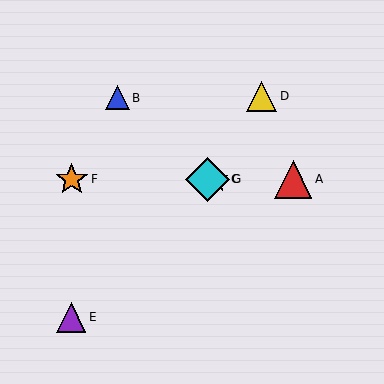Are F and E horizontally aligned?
No, F is at y≈179 and E is at y≈317.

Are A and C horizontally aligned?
Yes, both are at y≈179.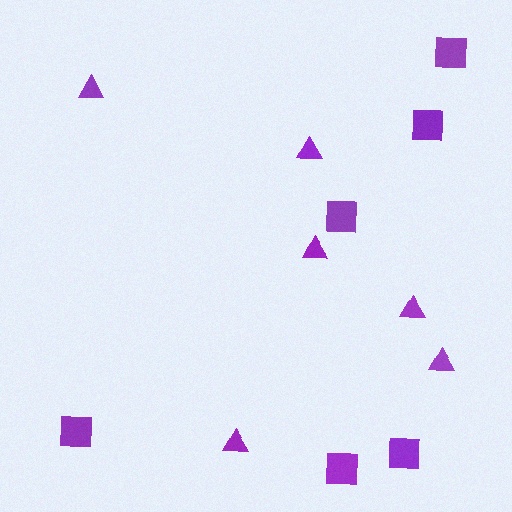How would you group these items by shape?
There are 2 groups: one group of triangles (6) and one group of squares (6).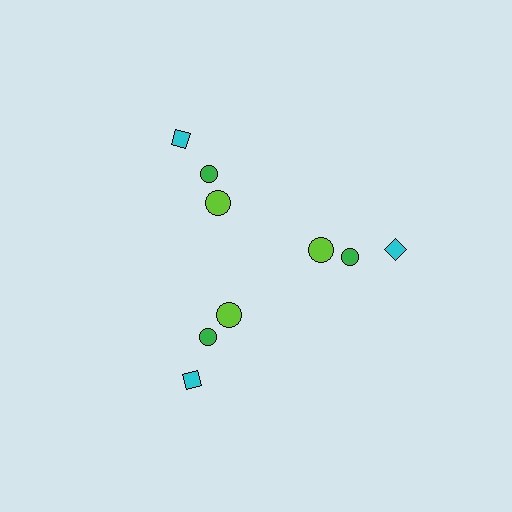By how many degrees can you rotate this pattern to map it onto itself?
The pattern maps onto itself every 120 degrees of rotation.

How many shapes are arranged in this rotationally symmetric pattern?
There are 9 shapes, arranged in 3 groups of 3.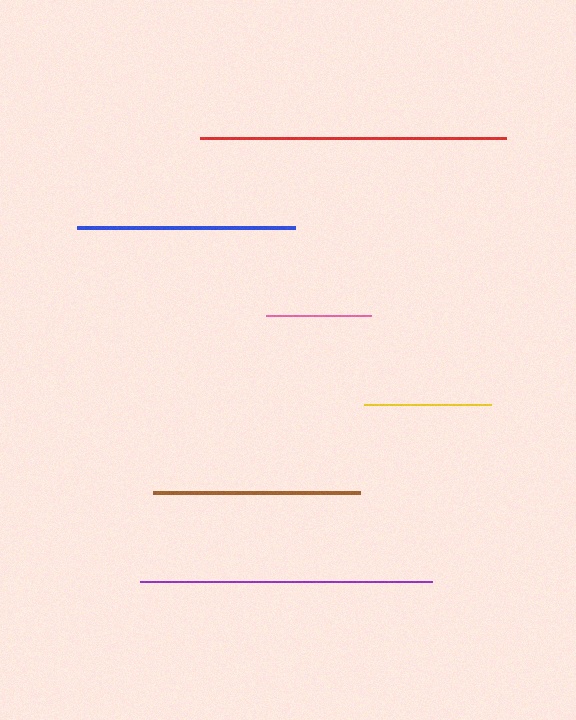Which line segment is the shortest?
The pink line is the shortest at approximately 105 pixels.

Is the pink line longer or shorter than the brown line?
The brown line is longer than the pink line.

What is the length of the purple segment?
The purple segment is approximately 292 pixels long.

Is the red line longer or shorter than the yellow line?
The red line is longer than the yellow line.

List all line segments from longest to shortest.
From longest to shortest: red, purple, blue, brown, yellow, pink.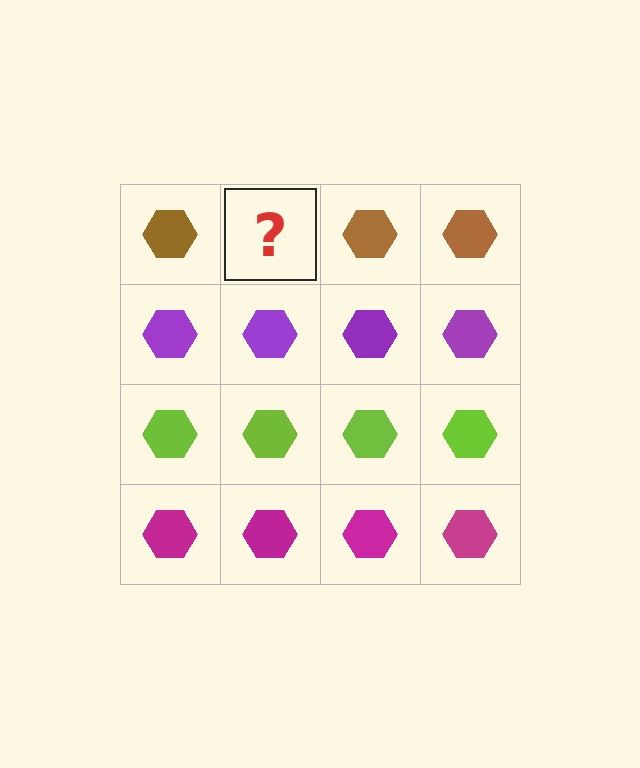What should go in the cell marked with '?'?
The missing cell should contain a brown hexagon.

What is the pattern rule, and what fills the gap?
The rule is that each row has a consistent color. The gap should be filled with a brown hexagon.